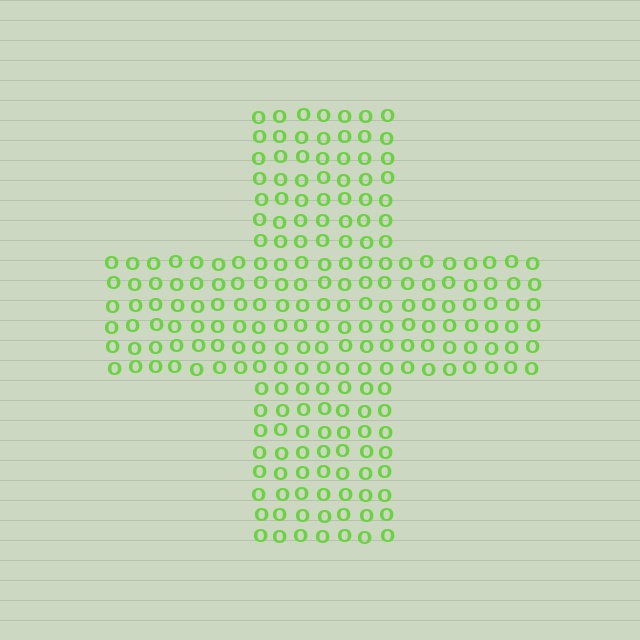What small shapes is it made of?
It is made of small letter O's.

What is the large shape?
The large shape is a cross.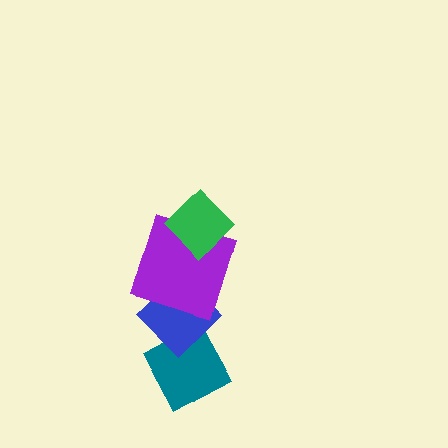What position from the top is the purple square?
The purple square is 2nd from the top.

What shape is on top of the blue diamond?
The purple square is on top of the blue diamond.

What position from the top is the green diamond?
The green diamond is 1st from the top.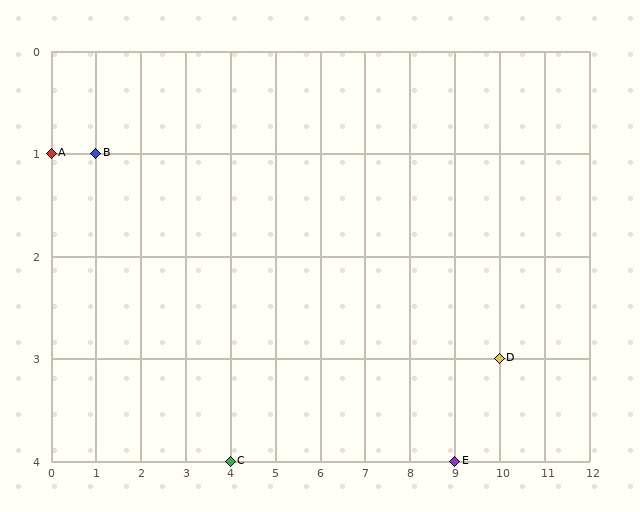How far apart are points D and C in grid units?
Points D and C are 6 columns and 1 row apart (about 6.1 grid units diagonally).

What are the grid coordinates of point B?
Point B is at grid coordinates (1, 1).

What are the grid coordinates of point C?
Point C is at grid coordinates (4, 4).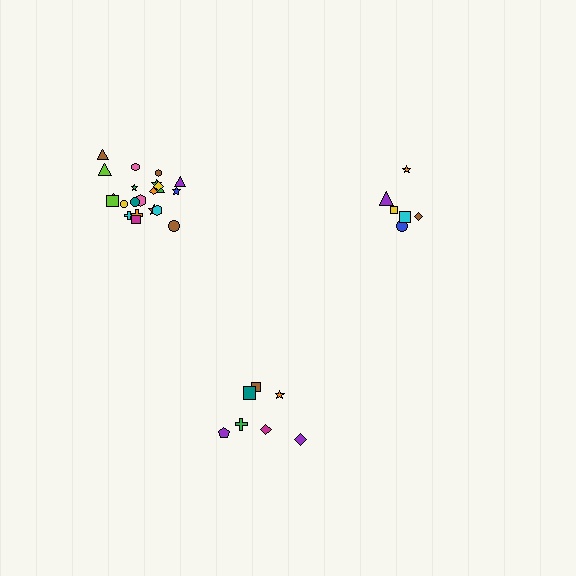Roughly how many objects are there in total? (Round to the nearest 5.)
Roughly 35 objects in total.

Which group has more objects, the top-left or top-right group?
The top-left group.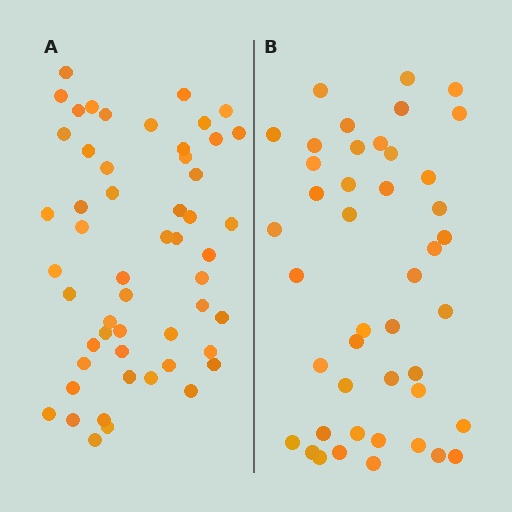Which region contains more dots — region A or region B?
Region A (the left region) has more dots.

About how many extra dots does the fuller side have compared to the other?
Region A has roughly 8 or so more dots than region B.